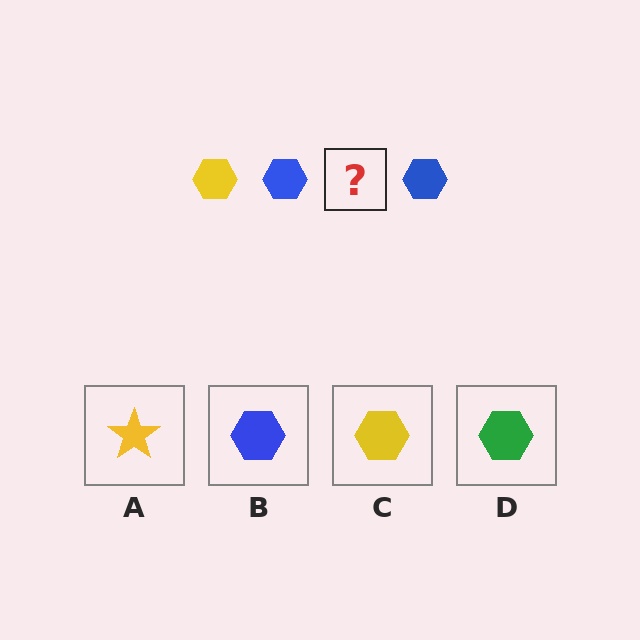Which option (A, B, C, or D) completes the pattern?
C.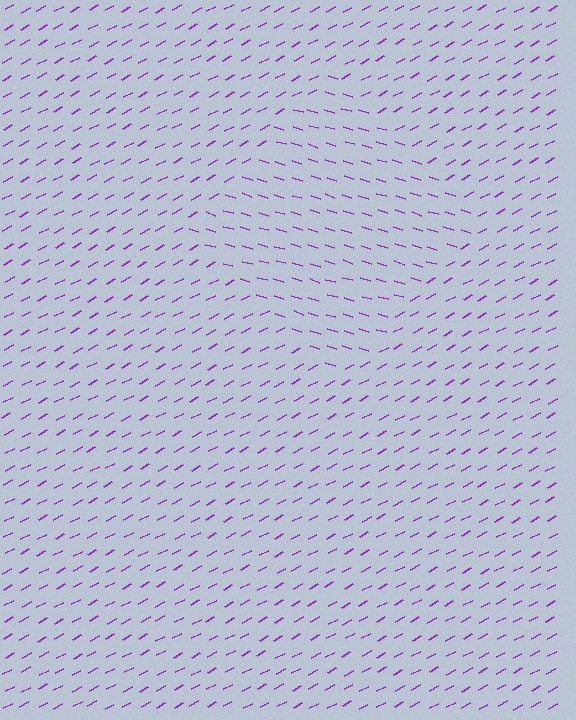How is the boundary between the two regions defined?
The boundary is defined purely by a change in line orientation (approximately 45 degrees difference). All lines are the same color and thickness.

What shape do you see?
I see a diamond.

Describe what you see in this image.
The image is filled with small purple line segments. A diamond region in the image has lines oriented differently from the surrounding lines, creating a visible texture boundary.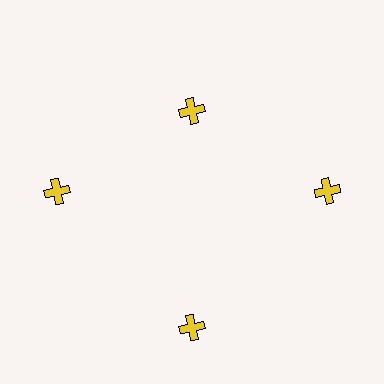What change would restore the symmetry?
The symmetry would be restored by moving it outward, back onto the ring so that all 4 crosses sit at equal angles and equal distance from the center.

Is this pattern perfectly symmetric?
No. The 4 yellow crosses are arranged in a ring, but one element near the 12 o'clock position is pulled inward toward the center, breaking the 4-fold rotational symmetry.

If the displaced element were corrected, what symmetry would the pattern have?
It would have 4-fold rotational symmetry — the pattern would map onto itself every 90 degrees.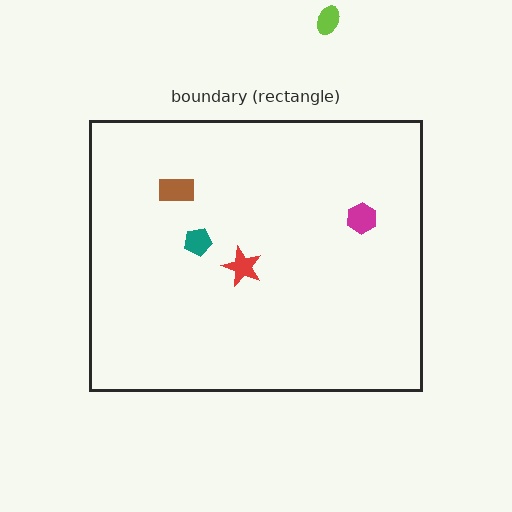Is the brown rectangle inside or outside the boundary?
Inside.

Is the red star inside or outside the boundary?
Inside.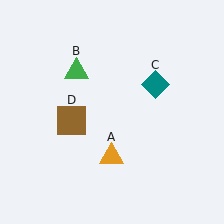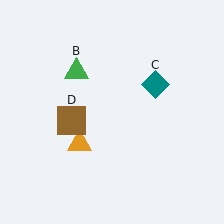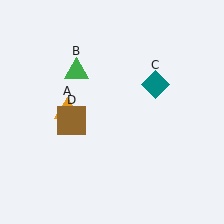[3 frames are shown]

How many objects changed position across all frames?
1 object changed position: orange triangle (object A).